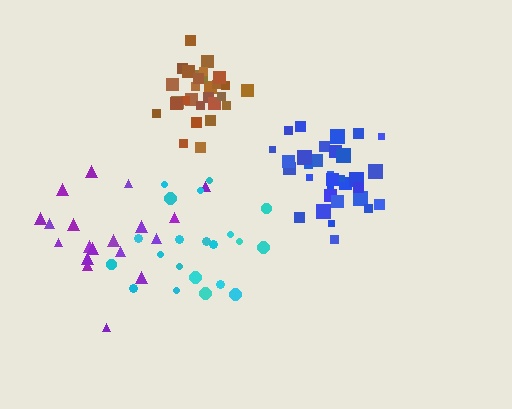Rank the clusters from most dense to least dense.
brown, blue, cyan, purple.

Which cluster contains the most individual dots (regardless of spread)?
Blue (33).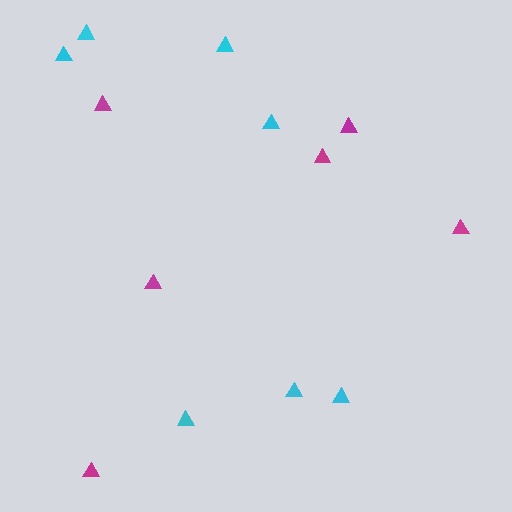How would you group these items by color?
There are 2 groups: one group of cyan triangles (7) and one group of magenta triangles (6).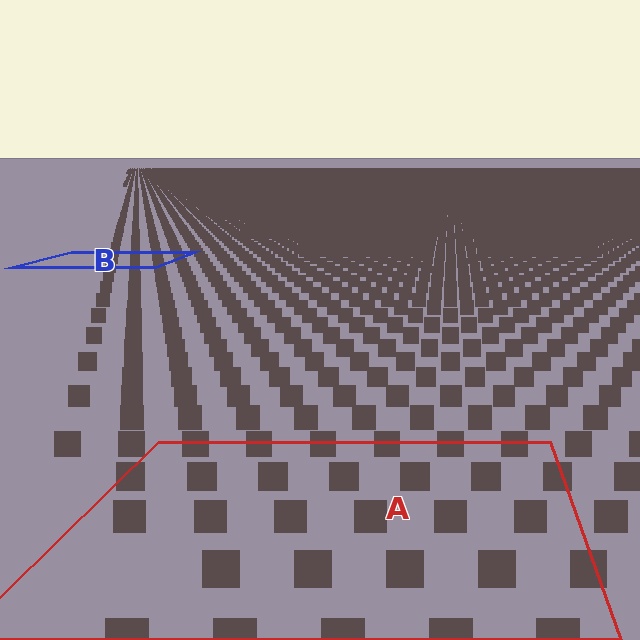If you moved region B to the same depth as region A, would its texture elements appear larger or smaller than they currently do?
They would appear larger. At a closer depth, the same texture elements are projected at a bigger on-screen size.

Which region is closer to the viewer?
Region A is closer. The texture elements there are larger and more spread out.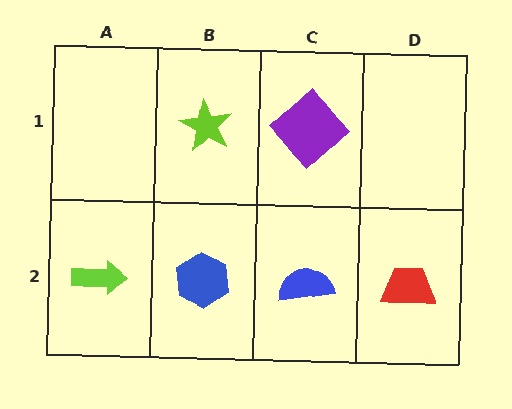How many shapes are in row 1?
2 shapes.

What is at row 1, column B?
A lime star.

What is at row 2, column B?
A blue hexagon.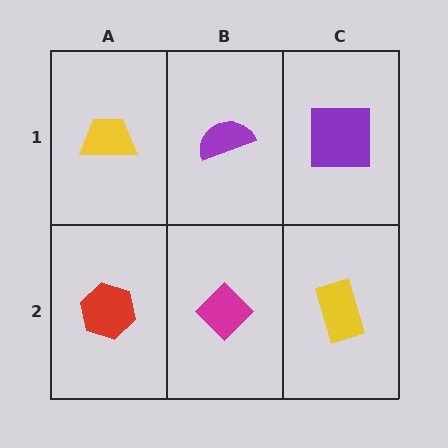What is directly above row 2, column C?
A purple square.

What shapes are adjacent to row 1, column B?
A magenta diamond (row 2, column B), a yellow trapezoid (row 1, column A), a purple square (row 1, column C).